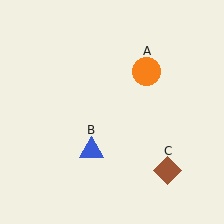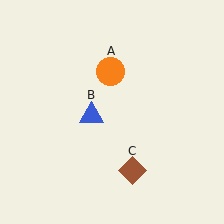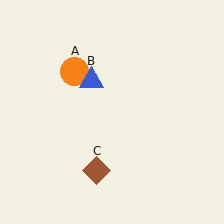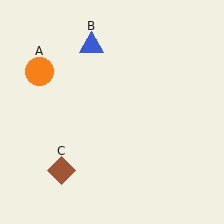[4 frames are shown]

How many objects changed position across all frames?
3 objects changed position: orange circle (object A), blue triangle (object B), brown diamond (object C).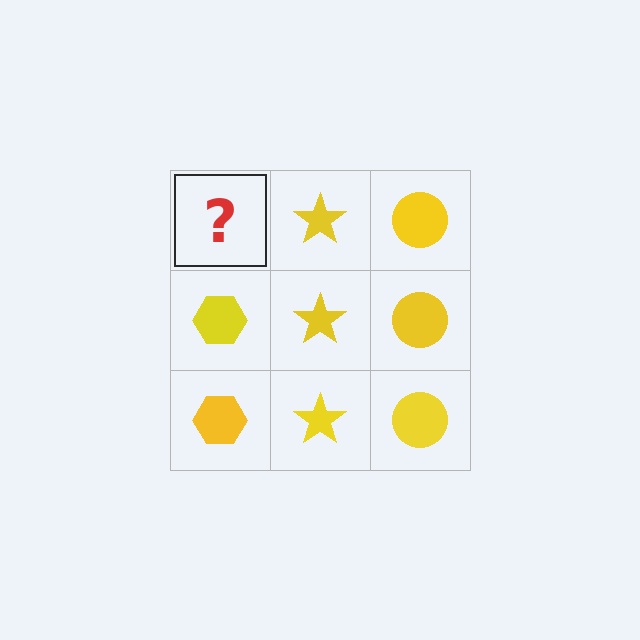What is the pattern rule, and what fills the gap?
The rule is that each column has a consistent shape. The gap should be filled with a yellow hexagon.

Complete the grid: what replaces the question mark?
The question mark should be replaced with a yellow hexagon.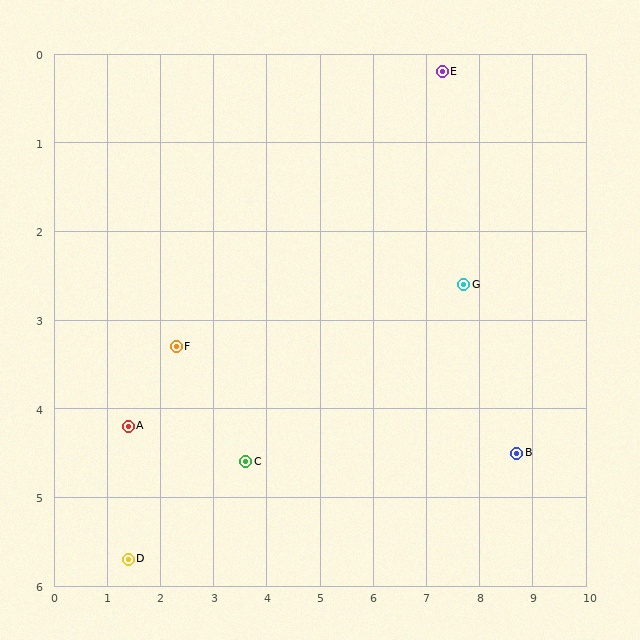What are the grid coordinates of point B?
Point B is at approximately (8.7, 4.5).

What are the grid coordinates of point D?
Point D is at approximately (1.4, 5.7).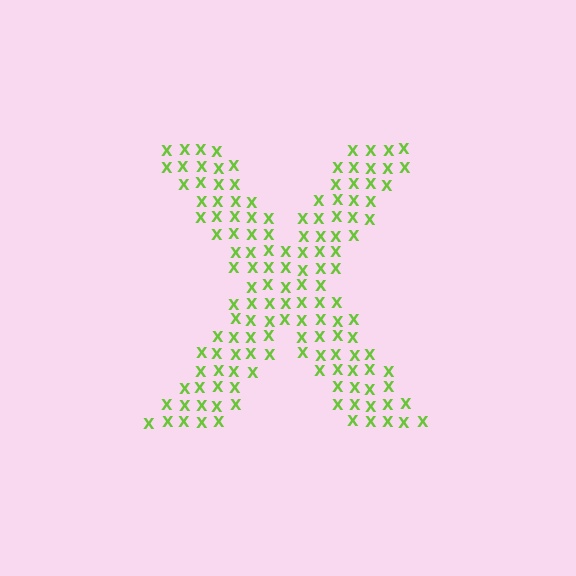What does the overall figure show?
The overall figure shows the letter X.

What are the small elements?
The small elements are letter X's.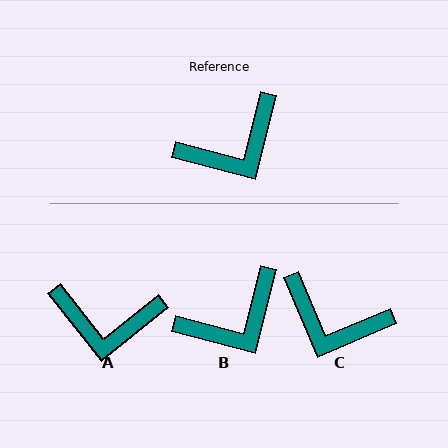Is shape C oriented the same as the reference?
No, it is off by about 53 degrees.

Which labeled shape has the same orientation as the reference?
B.